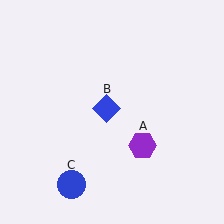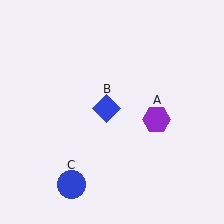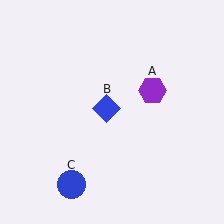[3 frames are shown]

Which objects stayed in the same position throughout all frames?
Blue diamond (object B) and blue circle (object C) remained stationary.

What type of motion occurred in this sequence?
The purple hexagon (object A) rotated counterclockwise around the center of the scene.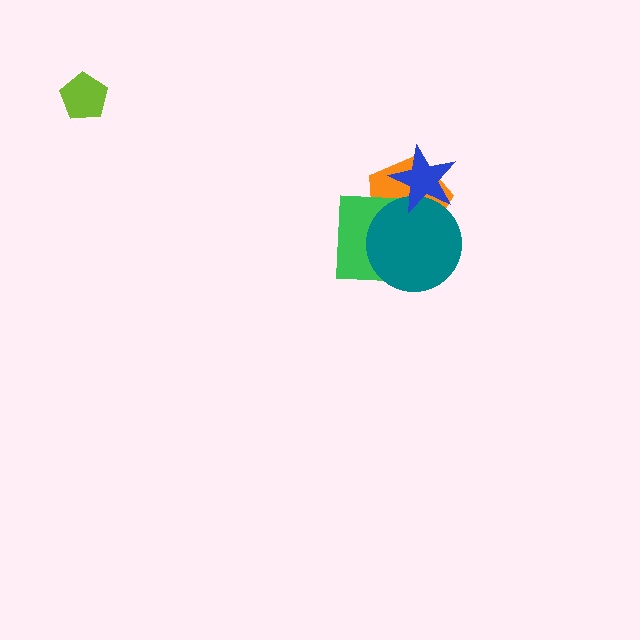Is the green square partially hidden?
Yes, it is partially covered by another shape.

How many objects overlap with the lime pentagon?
0 objects overlap with the lime pentagon.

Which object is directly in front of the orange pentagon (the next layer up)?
The green square is directly in front of the orange pentagon.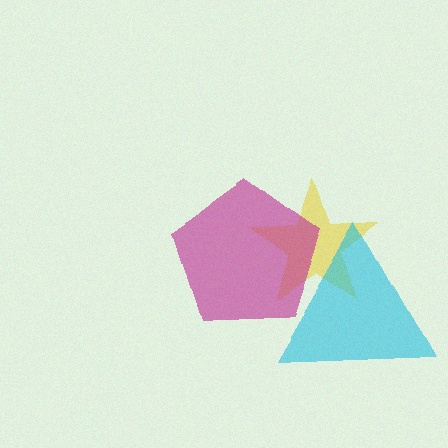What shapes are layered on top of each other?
The layered shapes are: a yellow star, a cyan triangle, a magenta pentagon.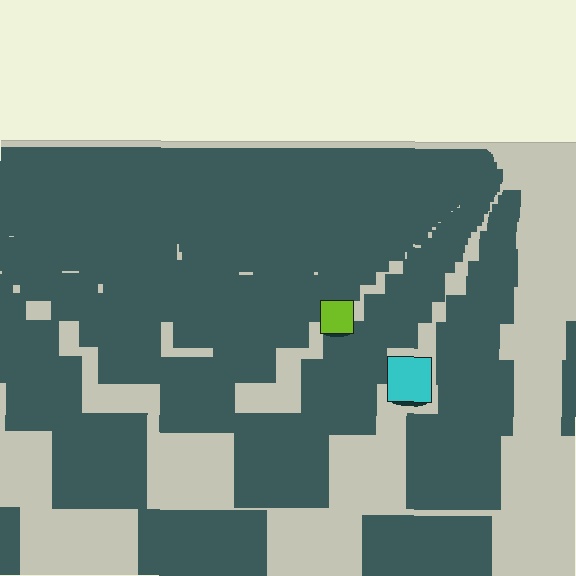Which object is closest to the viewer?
The cyan square is closest. The texture marks near it are larger and more spread out.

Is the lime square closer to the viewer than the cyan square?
No. The cyan square is closer — you can tell from the texture gradient: the ground texture is coarser near it.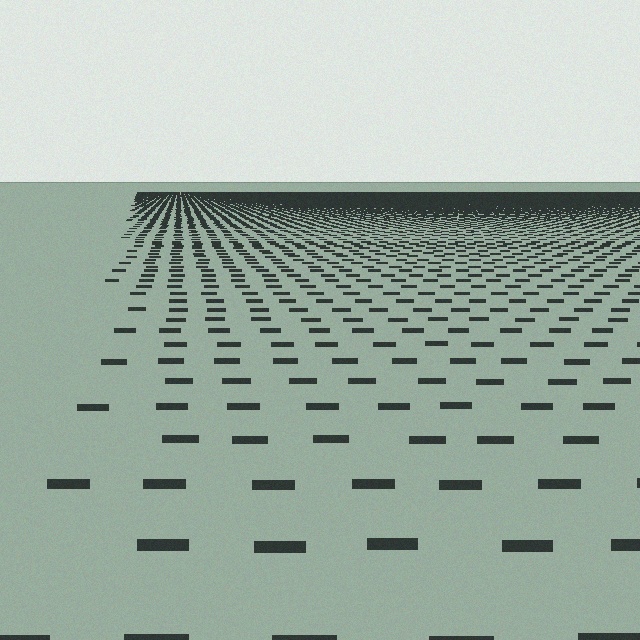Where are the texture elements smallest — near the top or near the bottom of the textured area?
Near the top.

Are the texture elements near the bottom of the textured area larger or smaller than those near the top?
Larger. Near the bottom, elements are closer to the viewer and appear at a bigger on-screen size.